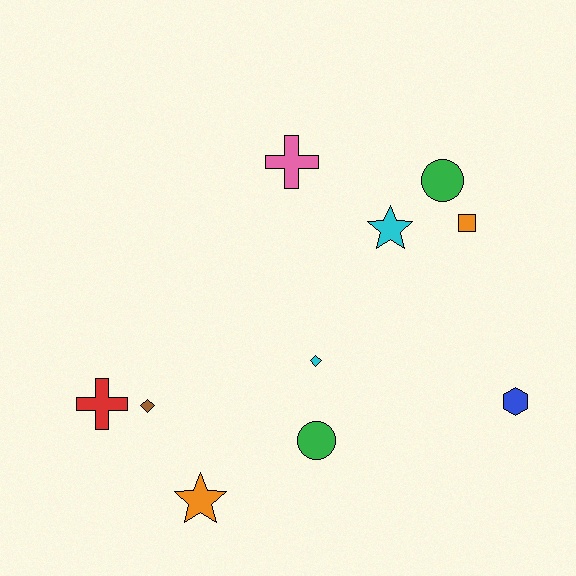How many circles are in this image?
There are 2 circles.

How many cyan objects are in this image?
There are 2 cyan objects.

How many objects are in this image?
There are 10 objects.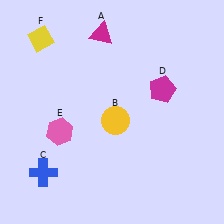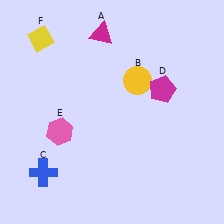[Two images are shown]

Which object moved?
The yellow circle (B) moved up.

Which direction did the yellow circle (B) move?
The yellow circle (B) moved up.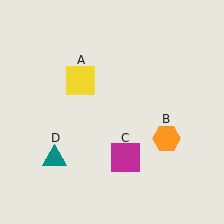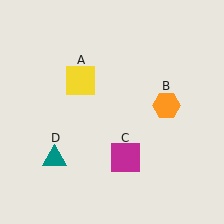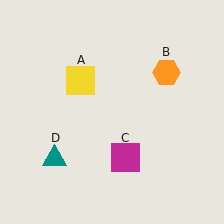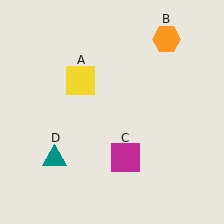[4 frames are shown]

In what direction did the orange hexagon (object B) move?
The orange hexagon (object B) moved up.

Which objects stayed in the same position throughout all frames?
Yellow square (object A) and magenta square (object C) and teal triangle (object D) remained stationary.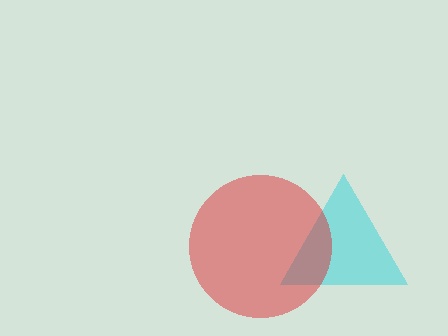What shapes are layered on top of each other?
The layered shapes are: a cyan triangle, a red circle.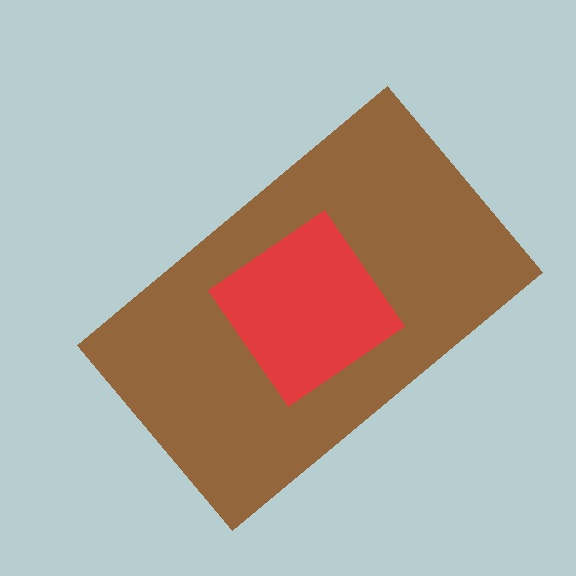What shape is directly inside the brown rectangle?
The red diamond.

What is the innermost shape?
The red diamond.